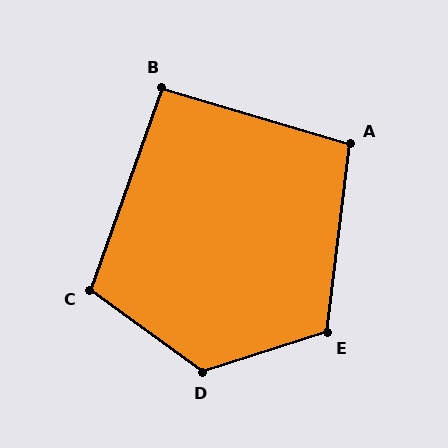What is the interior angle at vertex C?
Approximately 106 degrees (obtuse).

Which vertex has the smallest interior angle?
B, at approximately 93 degrees.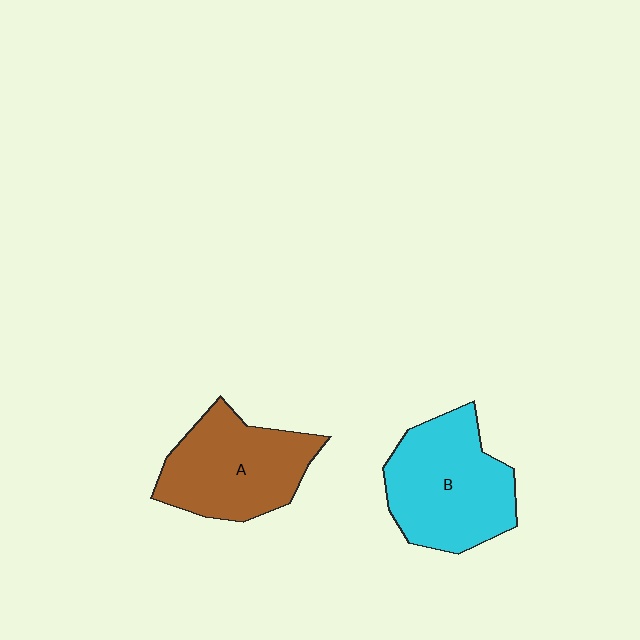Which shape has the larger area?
Shape B (cyan).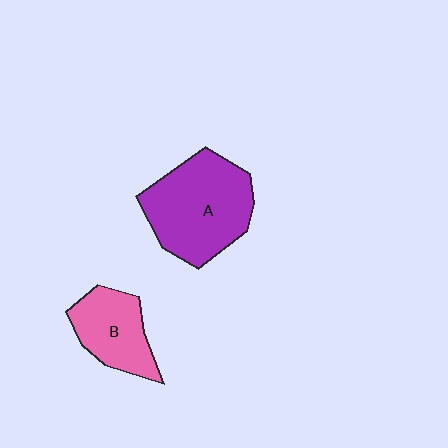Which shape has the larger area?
Shape A (purple).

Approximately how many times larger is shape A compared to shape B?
Approximately 1.7 times.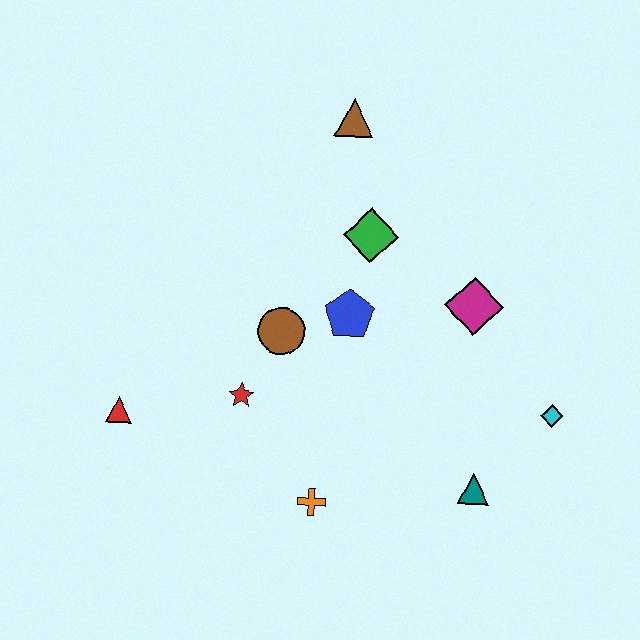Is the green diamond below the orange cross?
No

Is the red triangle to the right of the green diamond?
No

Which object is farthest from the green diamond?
The red triangle is farthest from the green diamond.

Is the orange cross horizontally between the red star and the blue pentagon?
Yes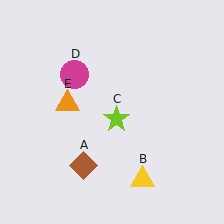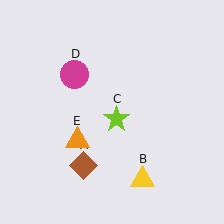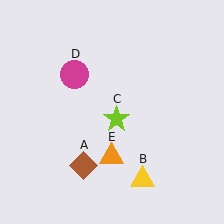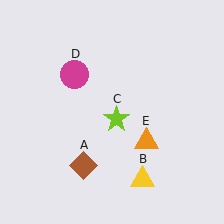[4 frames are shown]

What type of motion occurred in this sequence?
The orange triangle (object E) rotated counterclockwise around the center of the scene.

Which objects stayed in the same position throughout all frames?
Brown diamond (object A) and yellow triangle (object B) and lime star (object C) and magenta circle (object D) remained stationary.